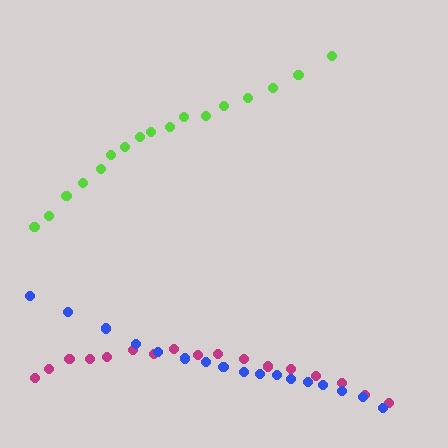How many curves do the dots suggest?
There are 3 distinct paths.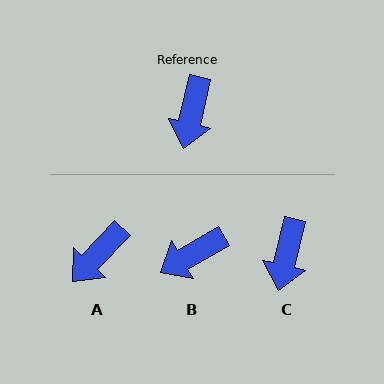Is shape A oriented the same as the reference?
No, it is off by about 30 degrees.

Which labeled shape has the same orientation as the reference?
C.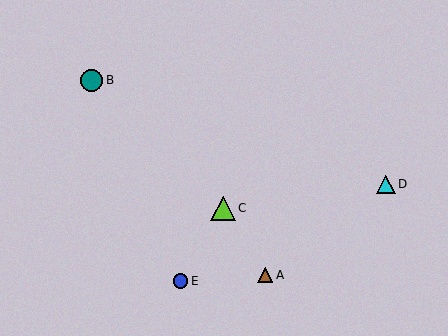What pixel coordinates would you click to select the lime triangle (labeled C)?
Click at (223, 208) to select the lime triangle C.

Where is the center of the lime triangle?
The center of the lime triangle is at (223, 208).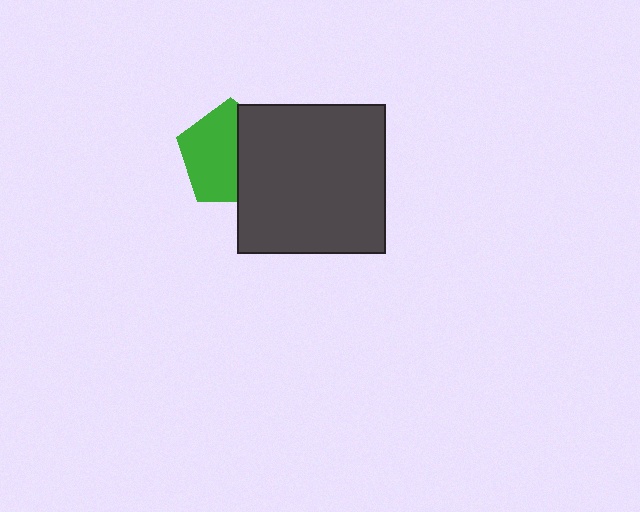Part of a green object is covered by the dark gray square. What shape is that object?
It is a pentagon.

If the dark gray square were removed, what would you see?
You would see the complete green pentagon.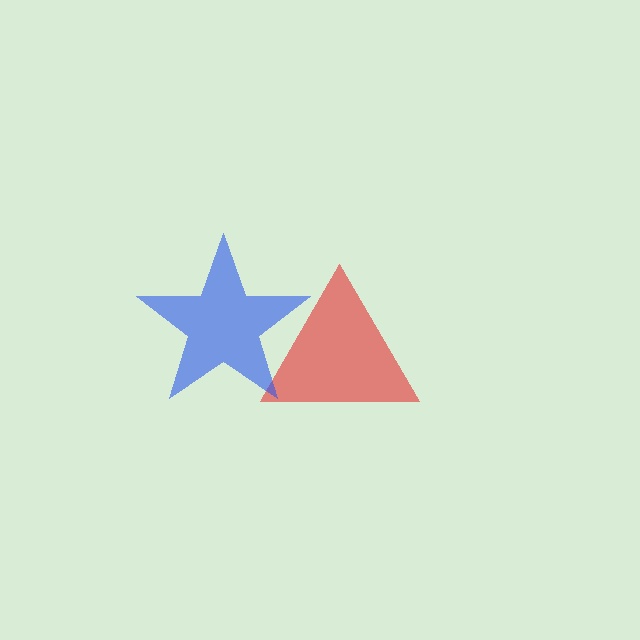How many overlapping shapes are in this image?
There are 2 overlapping shapes in the image.